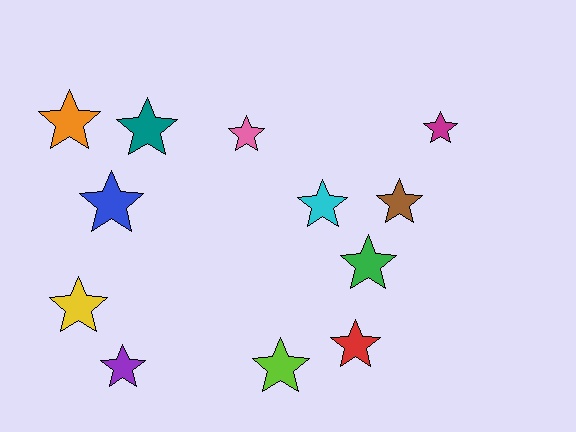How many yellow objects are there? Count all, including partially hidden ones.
There is 1 yellow object.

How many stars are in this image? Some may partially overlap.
There are 12 stars.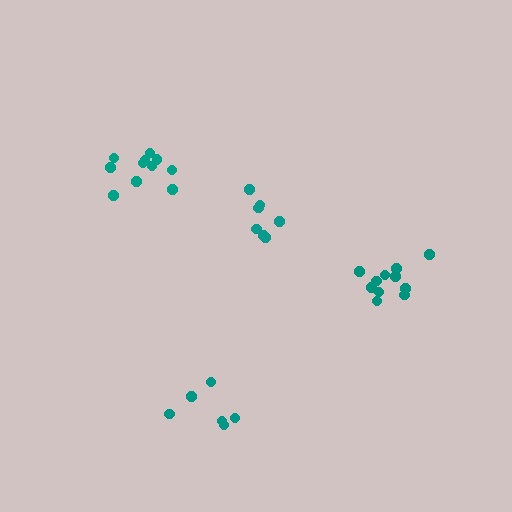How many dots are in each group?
Group 1: 11 dots, Group 2: 6 dots, Group 3: 11 dots, Group 4: 7 dots (35 total).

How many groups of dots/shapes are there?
There are 4 groups.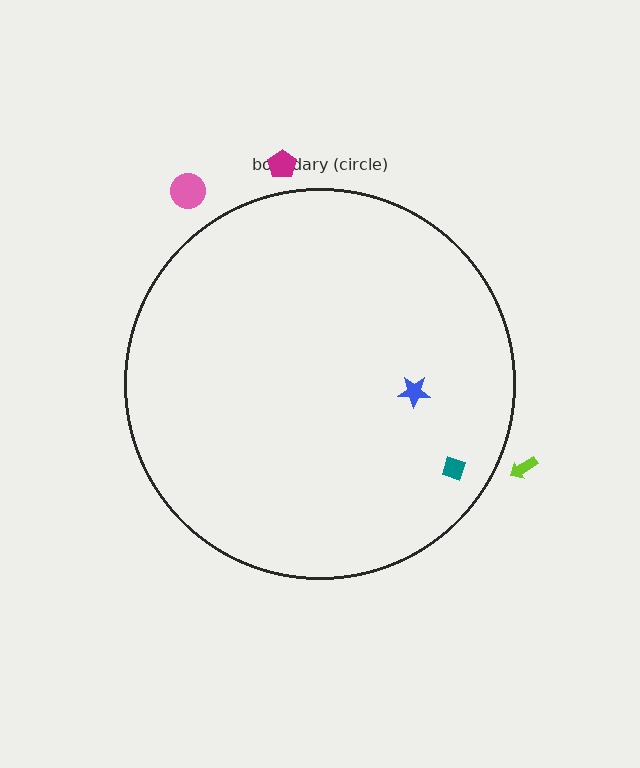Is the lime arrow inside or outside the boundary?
Outside.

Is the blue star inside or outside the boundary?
Inside.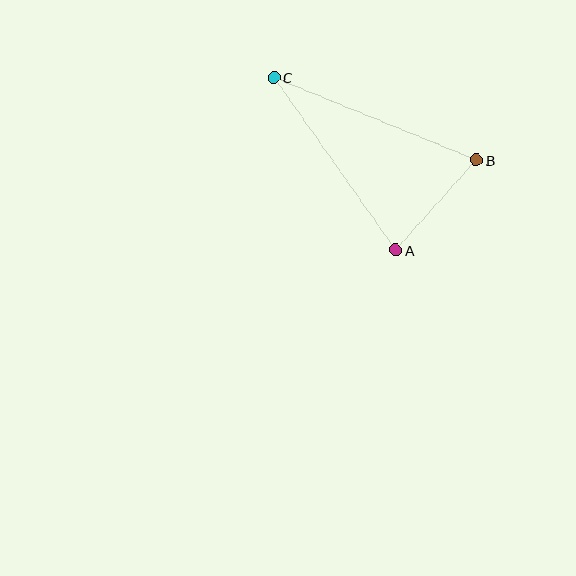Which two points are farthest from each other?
Points B and C are farthest from each other.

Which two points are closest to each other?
Points A and B are closest to each other.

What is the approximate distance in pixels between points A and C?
The distance between A and C is approximately 212 pixels.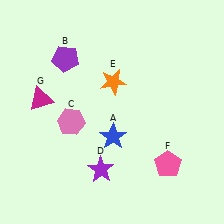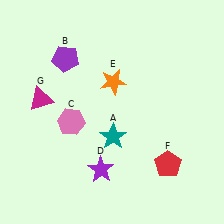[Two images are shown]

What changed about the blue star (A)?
In Image 1, A is blue. In Image 2, it changed to teal.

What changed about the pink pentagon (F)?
In Image 1, F is pink. In Image 2, it changed to red.